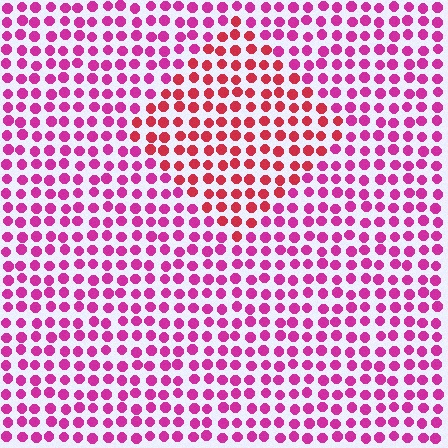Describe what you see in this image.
The image is filled with small magenta elements in a uniform arrangement. A diamond-shaped region is visible where the elements are tinted to a slightly different hue, forming a subtle color boundary.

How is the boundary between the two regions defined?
The boundary is defined purely by a slight shift in hue (about 33 degrees). Spacing, size, and orientation are identical on both sides.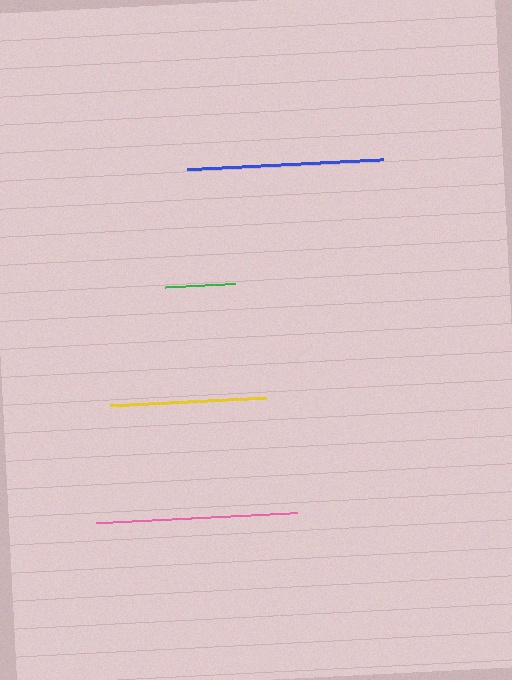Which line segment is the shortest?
The green line is the shortest at approximately 70 pixels.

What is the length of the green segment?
The green segment is approximately 70 pixels long.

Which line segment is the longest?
The pink line is the longest at approximately 201 pixels.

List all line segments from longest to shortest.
From longest to shortest: pink, blue, yellow, green.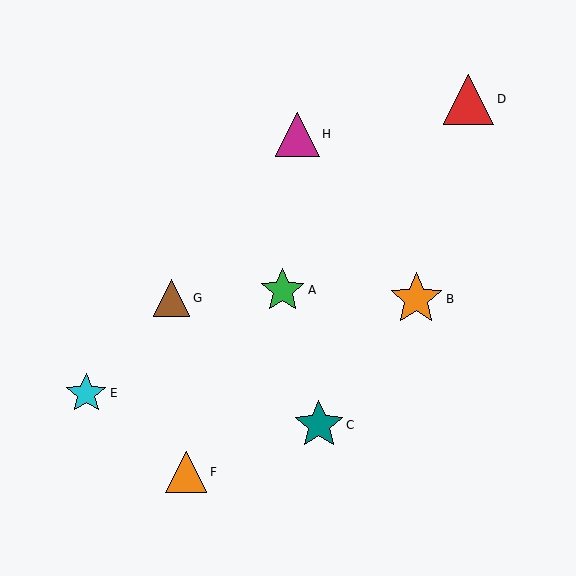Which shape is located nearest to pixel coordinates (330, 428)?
The teal star (labeled C) at (319, 425) is nearest to that location.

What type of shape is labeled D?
Shape D is a red triangle.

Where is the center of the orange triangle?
The center of the orange triangle is at (186, 472).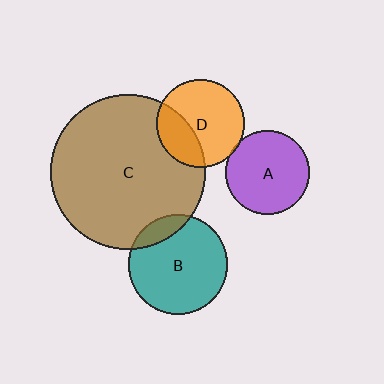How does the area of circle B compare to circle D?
Approximately 1.3 times.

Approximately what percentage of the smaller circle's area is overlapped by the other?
Approximately 30%.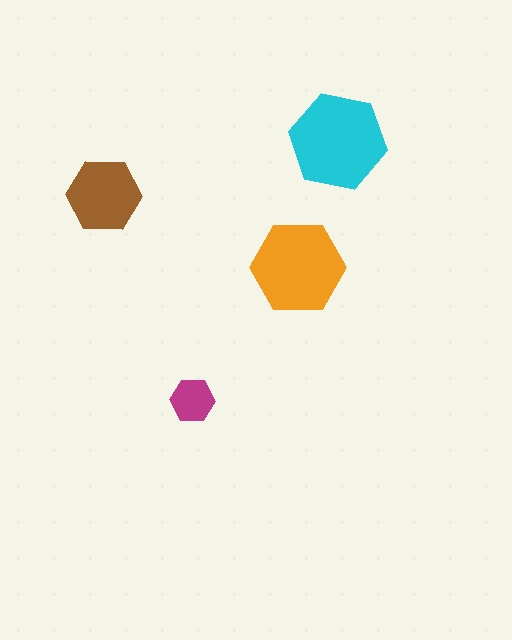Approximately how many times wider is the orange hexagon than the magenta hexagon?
About 2 times wider.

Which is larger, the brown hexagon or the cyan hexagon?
The cyan one.